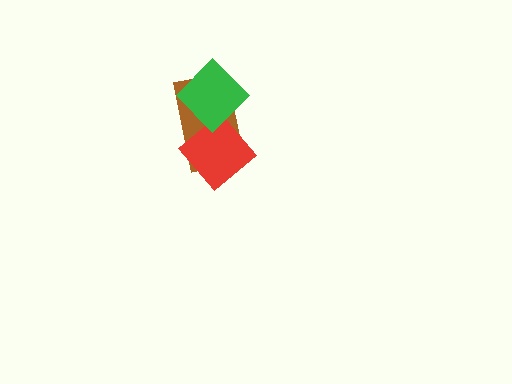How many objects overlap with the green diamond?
2 objects overlap with the green diamond.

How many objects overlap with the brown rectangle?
2 objects overlap with the brown rectangle.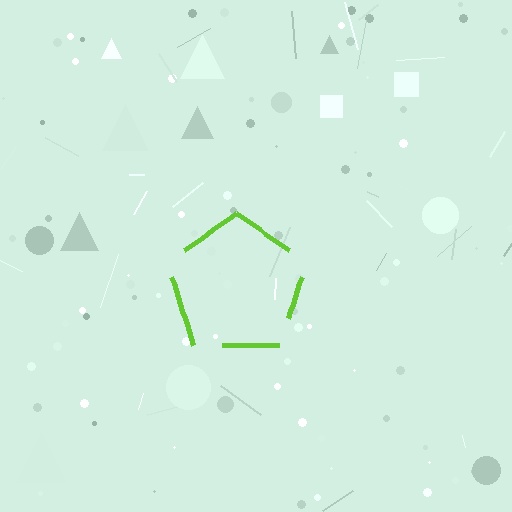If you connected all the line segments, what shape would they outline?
They would outline a pentagon.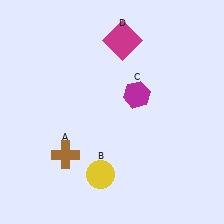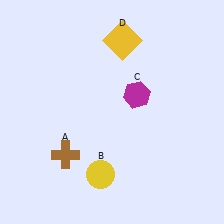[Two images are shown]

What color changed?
The square (D) changed from magenta in Image 1 to yellow in Image 2.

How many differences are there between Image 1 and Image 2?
There is 1 difference between the two images.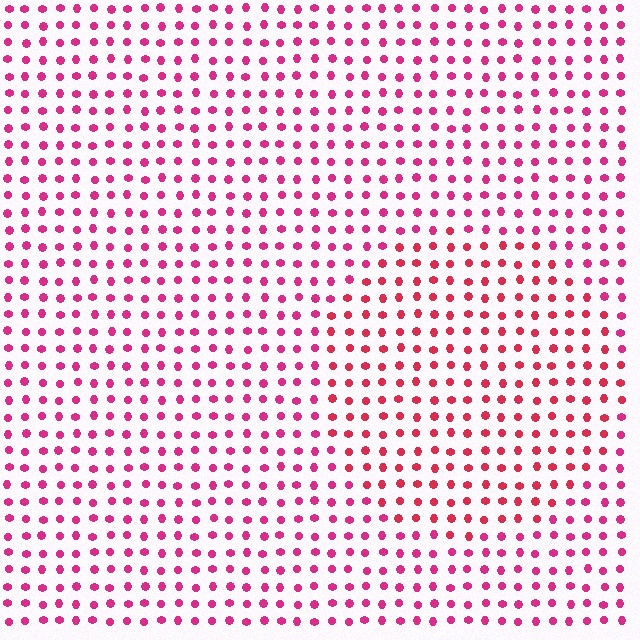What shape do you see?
I see a circle.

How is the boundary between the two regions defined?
The boundary is defined purely by a slight shift in hue (about 21 degrees). Spacing, size, and orientation are identical on both sides.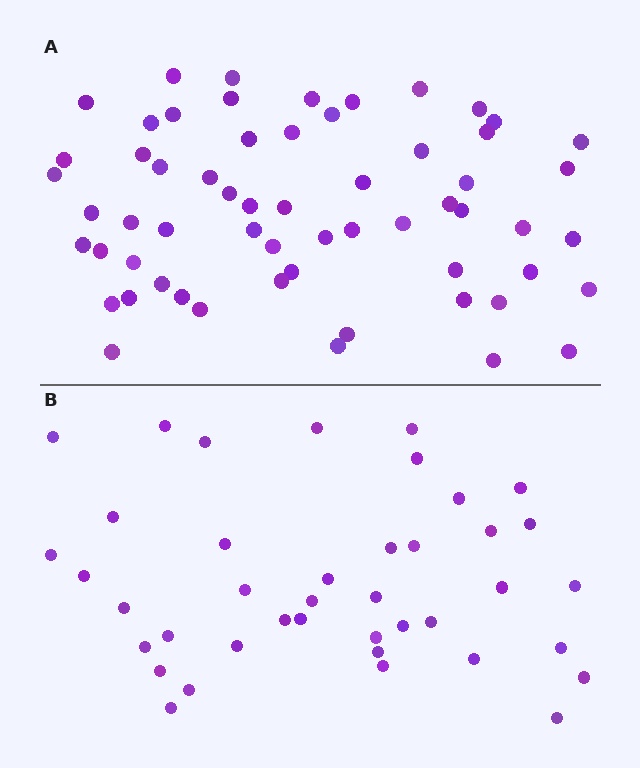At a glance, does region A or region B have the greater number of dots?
Region A (the top region) has more dots.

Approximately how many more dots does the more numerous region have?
Region A has approximately 20 more dots than region B.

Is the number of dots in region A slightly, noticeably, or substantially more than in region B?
Region A has substantially more. The ratio is roughly 1.5 to 1.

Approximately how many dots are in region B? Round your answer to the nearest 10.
About 40 dots.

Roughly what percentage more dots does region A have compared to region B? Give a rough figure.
About 50% more.